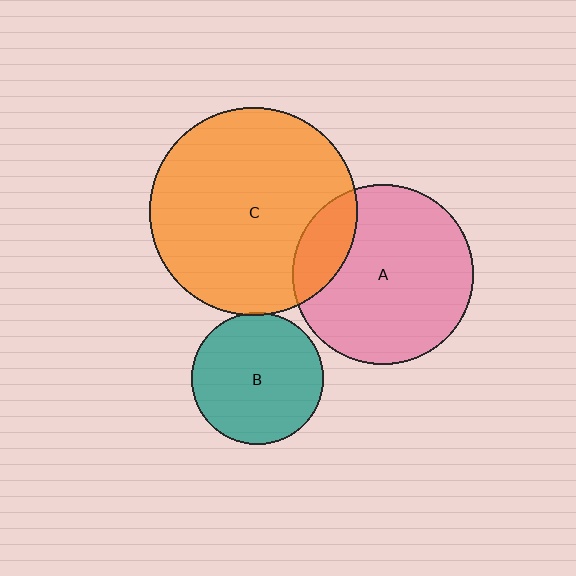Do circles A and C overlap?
Yes.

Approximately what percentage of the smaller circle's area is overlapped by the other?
Approximately 20%.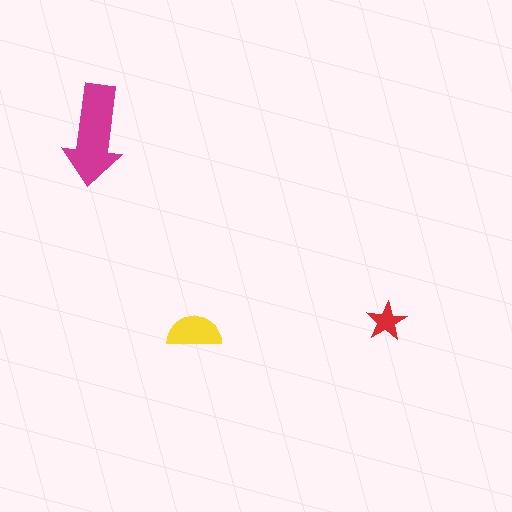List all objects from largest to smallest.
The magenta arrow, the yellow semicircle, the red star.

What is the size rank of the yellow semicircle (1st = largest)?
2nd.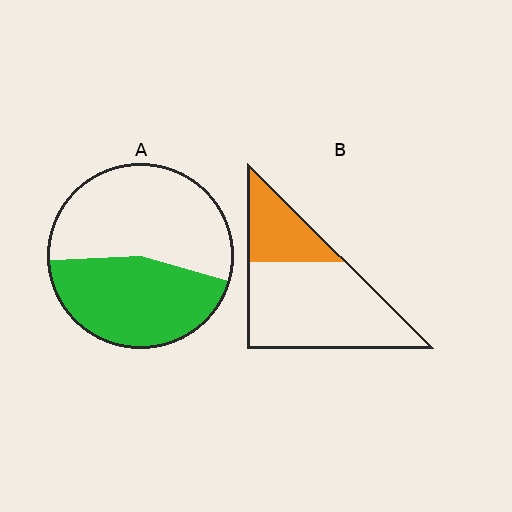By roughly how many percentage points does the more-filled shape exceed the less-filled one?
By roughly 15 percentage points (A over B).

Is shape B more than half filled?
No.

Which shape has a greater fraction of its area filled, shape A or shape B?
Shape A.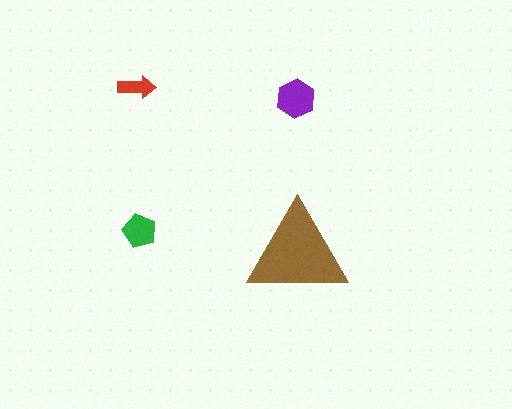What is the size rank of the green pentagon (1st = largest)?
3rd.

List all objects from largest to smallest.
The brown triangle, the purple hexagon, the green pentagon, the red arrow.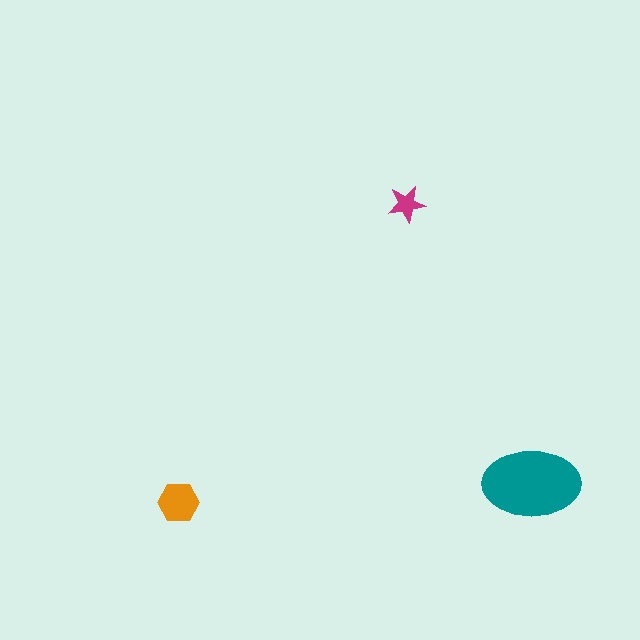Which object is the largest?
The teal ellipse.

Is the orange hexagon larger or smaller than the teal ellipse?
Smaller.